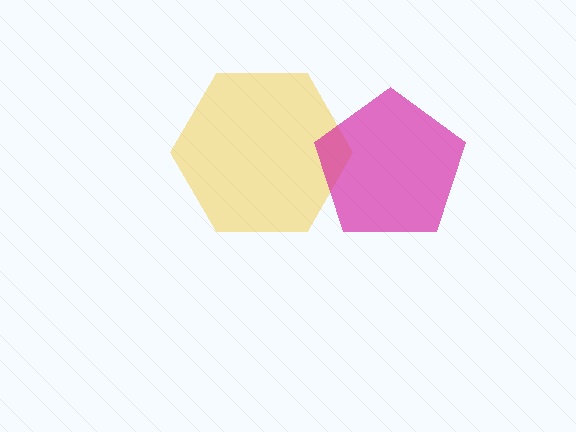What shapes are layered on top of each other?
The layered shapes are: a yellow hexagon, a magenta pentagon.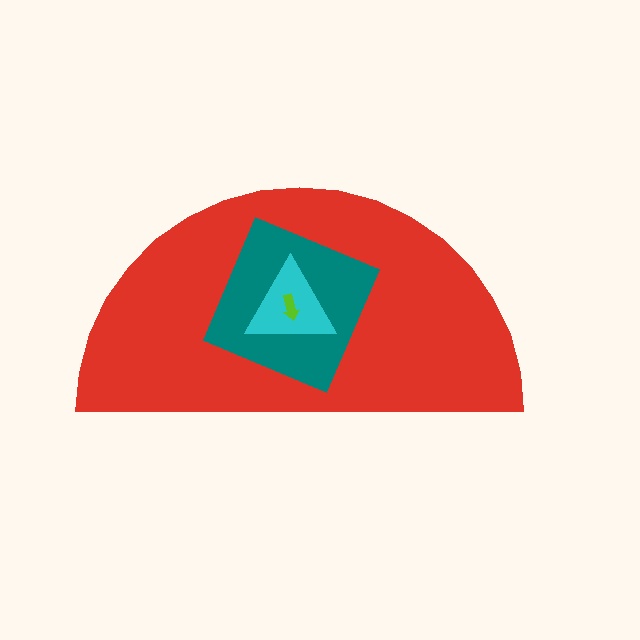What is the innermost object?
The lime arrow.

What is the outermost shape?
The red semicircle.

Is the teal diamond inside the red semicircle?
Yes.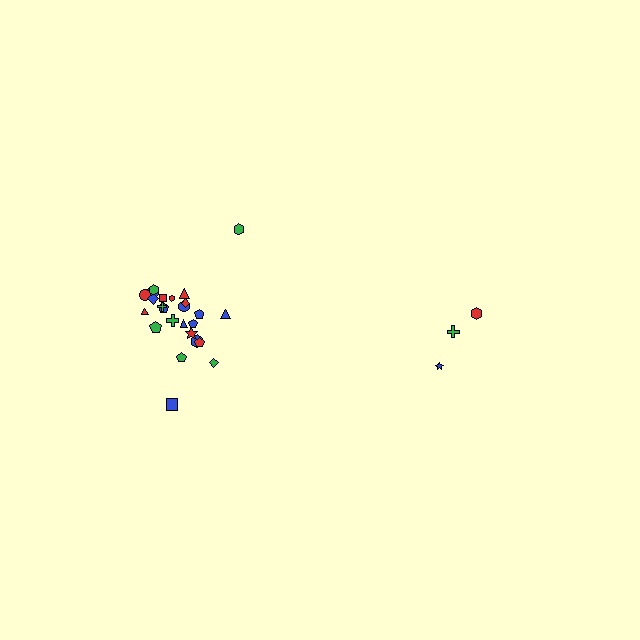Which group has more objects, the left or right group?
The left group.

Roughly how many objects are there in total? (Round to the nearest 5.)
Roughly 30 objects in total.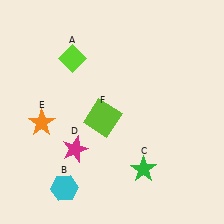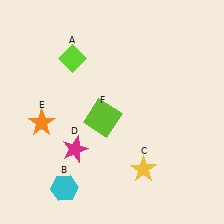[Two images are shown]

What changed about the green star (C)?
In Image 1, C is green. In Image 2, it changed to yellow.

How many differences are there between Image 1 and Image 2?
There is 1 difference between the two images.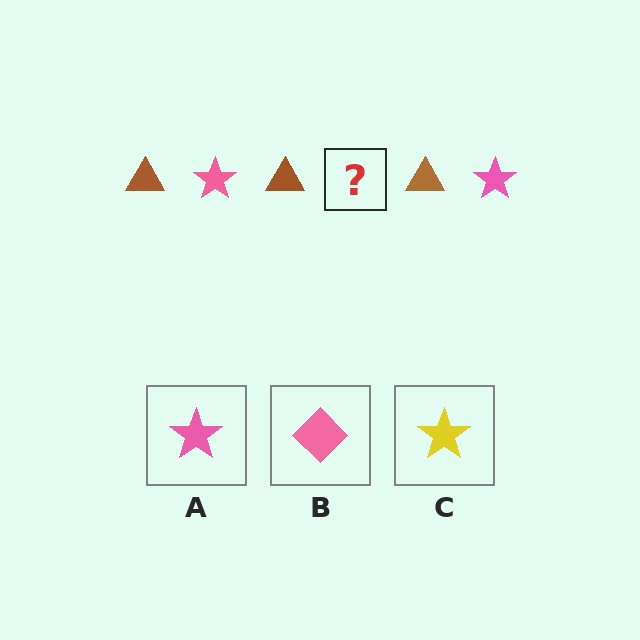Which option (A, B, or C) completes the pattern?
A.